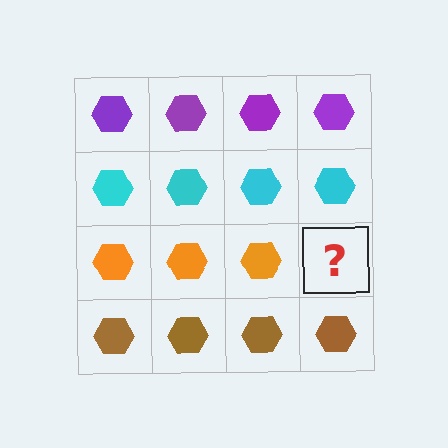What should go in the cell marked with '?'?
The missing cell should contain an orange hexagon.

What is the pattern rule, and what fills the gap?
The rule is that each row has a consistent color. The gap should be filled with an orange hexagon.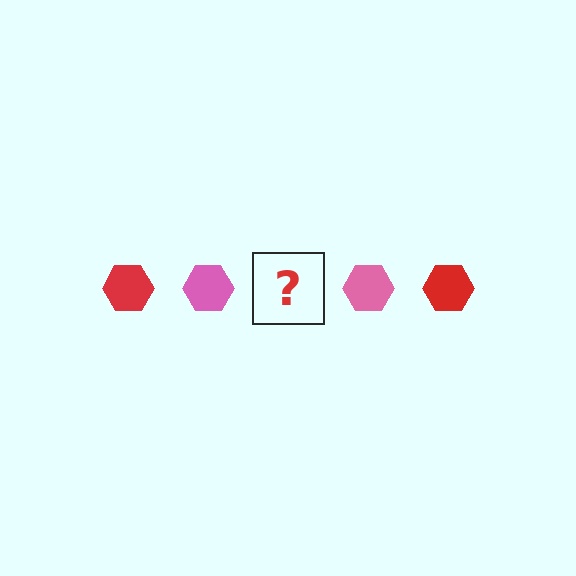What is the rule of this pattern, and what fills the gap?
The rule is that the pattern cycles through red, pink hexagons. The gap should be filled with a red hexagon.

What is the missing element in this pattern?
The missing element is a red hexagon.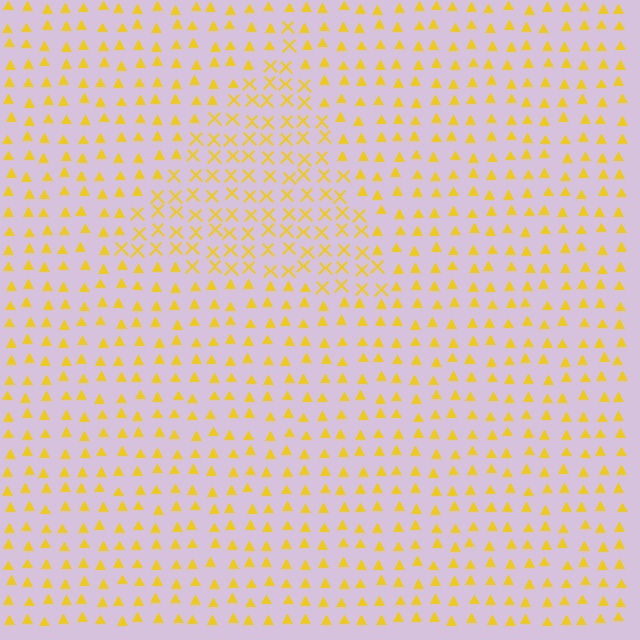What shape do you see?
I see a triangle.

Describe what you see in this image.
The image is filled with small yellow elements arranged in a uniform grid. A triangle-shaped region contains X marks, while the surrounding area contains triangles. The boundary is defined purely by the change in element shape.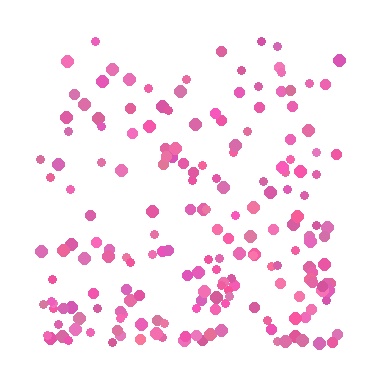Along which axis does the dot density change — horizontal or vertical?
Vertical.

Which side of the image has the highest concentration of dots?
The bottom.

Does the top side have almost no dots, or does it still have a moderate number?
Still a moderate number, just noticeably fewer than the bottom.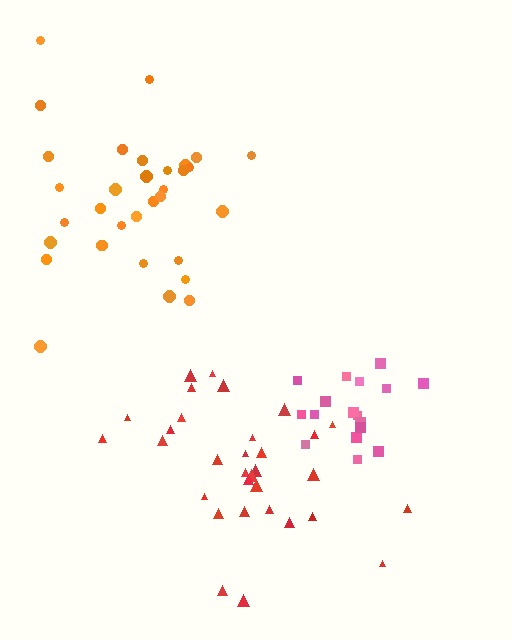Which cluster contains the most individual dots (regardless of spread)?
Orange (34).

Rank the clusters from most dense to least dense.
pink, orange, red.